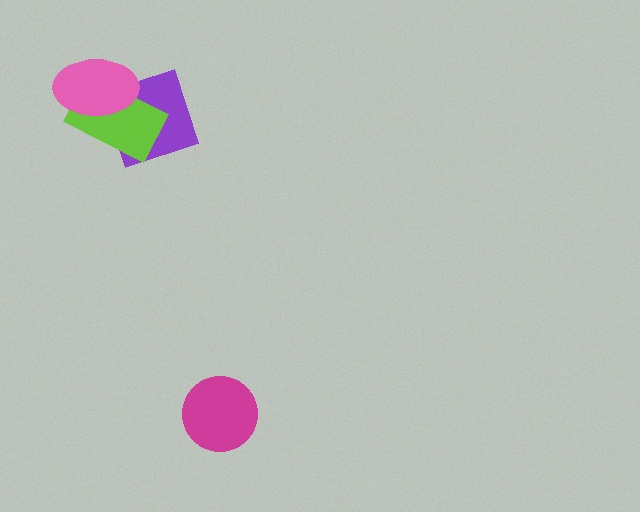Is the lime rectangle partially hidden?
Yes, it is partially covered by another shape.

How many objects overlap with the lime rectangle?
2 objects overlap with the lime rectangle.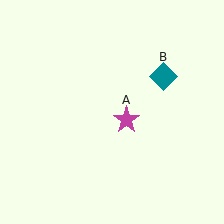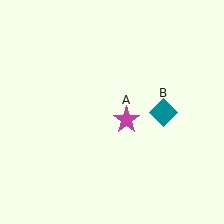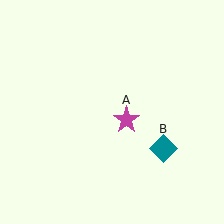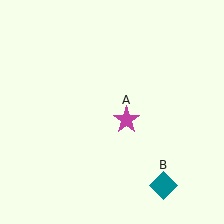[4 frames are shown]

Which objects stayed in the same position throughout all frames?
Magenta star (object A) remained stationary.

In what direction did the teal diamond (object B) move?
The teal diamond (object B) moved down.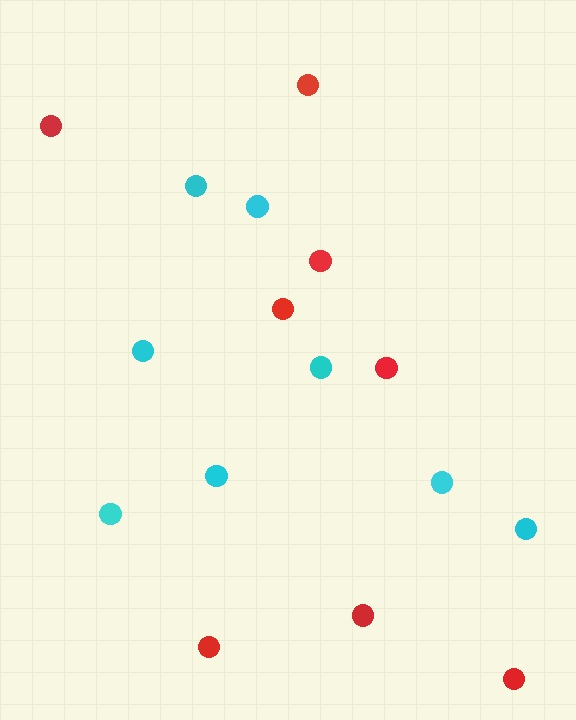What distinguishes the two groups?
There are 2 groups: one group of cyan circles (8) and one group of red circles (8).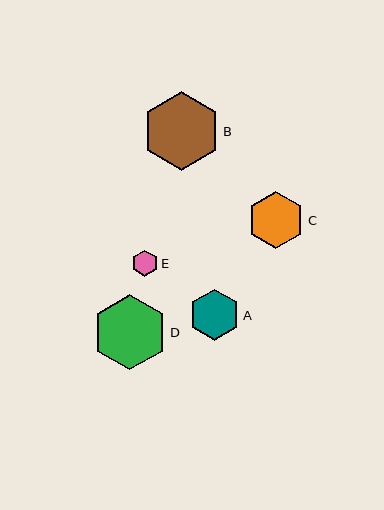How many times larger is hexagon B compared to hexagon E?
Hexagon B is approximately 3.0 times the size of hexagon E.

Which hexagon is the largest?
Hexagon B is the largest with a size of approximately 79 pixels.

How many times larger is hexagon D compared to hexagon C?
Hexagon D is approximately 1.3 times the size of hexagon C.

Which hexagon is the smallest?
Hexagon E is the smallest with a size of approximately 26 pixels.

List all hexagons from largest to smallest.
From largest to smallest: B, D, C, A, E.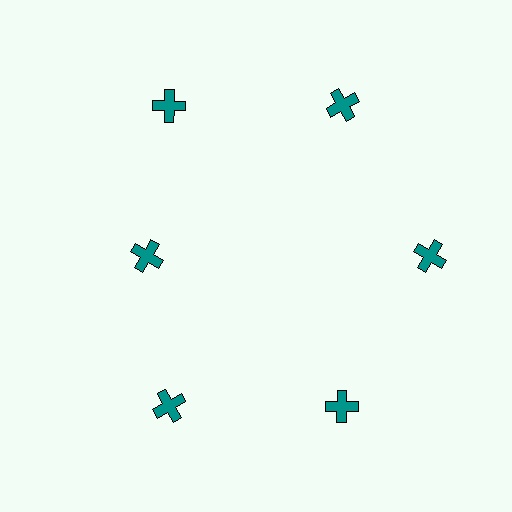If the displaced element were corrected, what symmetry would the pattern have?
It would have 6-fold rotational symmetry — the pattern would map onto itself every 60 degrees.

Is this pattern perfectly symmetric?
No. The 6 teal crosses are arranged in a ring, but one element near the 9 o'clock position is pulled inward toward the center, breaking the 6-fold rotational symmetry.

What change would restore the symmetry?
The symmetry would be restored by moving it outward, back onto the ring so that all 6 crosses sit at equal angles and equal distance from the center.